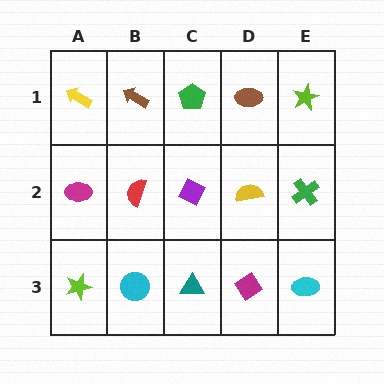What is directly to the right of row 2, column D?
A green cross.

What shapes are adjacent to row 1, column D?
A yellow semicircle (row 2, column D), a green pentagon (row 1, column C), a lime star (row 1, column E).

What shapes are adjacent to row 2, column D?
A brown ellipse (row 1, column D), a magenta diamond (row 3, column D), a purple diamond (row 2, column C), a green cross (row 2, column E).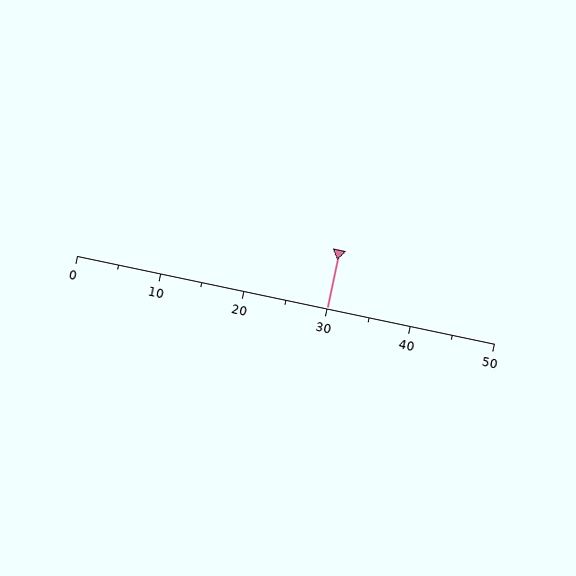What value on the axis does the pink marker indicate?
The marker indicates approximately 30.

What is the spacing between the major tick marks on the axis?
The major ticks are spaced 10 apart.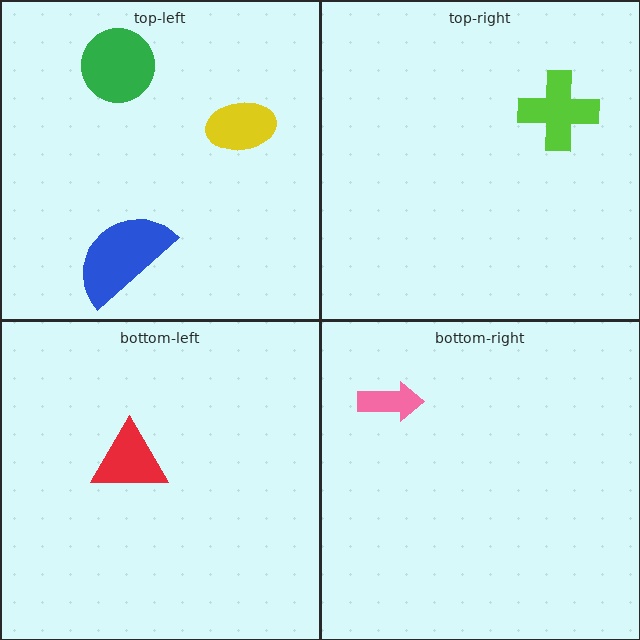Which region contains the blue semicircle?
The top-left region.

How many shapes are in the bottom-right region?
1.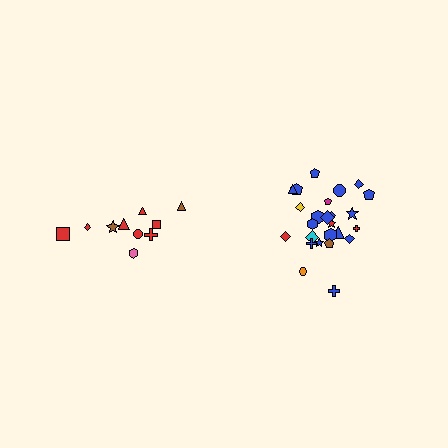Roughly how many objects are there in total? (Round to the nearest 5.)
Roughly 35 objects in total.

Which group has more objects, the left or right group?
The right group.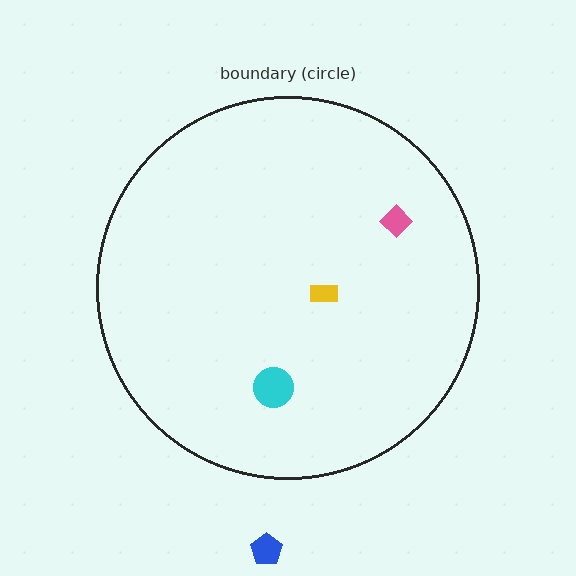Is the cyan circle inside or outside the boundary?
Inside.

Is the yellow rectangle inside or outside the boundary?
Inside.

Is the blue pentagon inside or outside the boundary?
Outside.